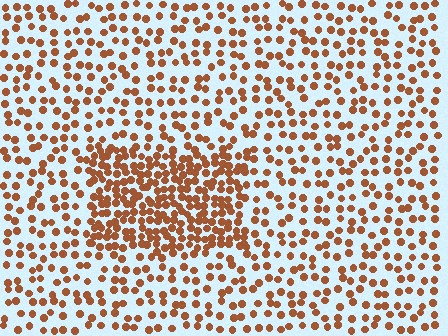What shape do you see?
I see a rectangle.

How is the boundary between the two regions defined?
The boundary is defined by a change in element density (approximately 2.2x ratio). All elements are the same color, size, and shape.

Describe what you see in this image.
The image contains small brown elements arranged at two different densities. A rectangle-shaped region is visible where the elements are more densely packed than the surrounding area.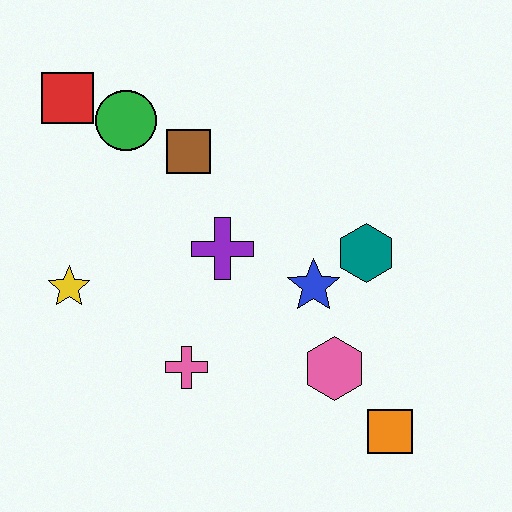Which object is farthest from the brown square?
The orange square is farthest from the brown square.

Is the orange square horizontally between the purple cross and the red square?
No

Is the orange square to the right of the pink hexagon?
Yes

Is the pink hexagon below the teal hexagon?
Yes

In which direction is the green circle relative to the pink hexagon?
The green circle is above the pink hexagon.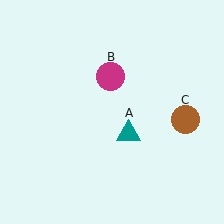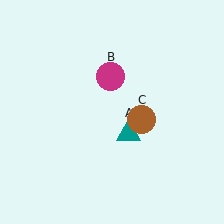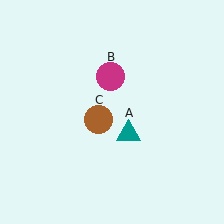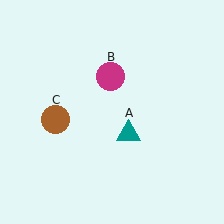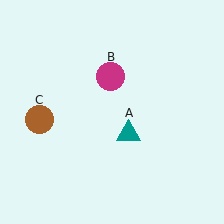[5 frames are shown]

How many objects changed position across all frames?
1 object changed position: brown circle (object C).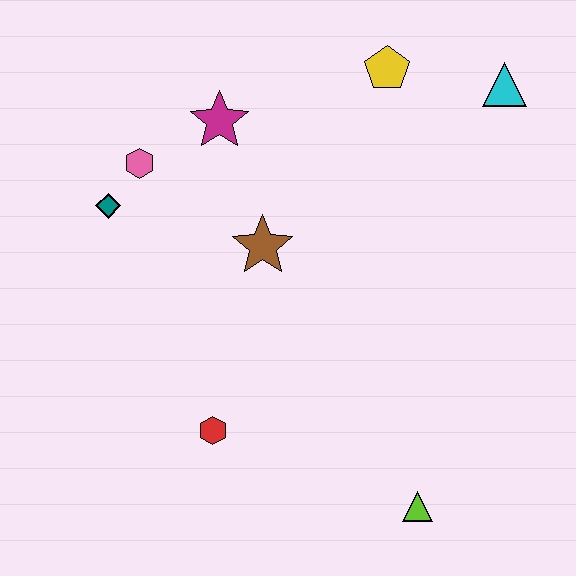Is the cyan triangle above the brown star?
Yes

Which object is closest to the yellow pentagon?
The cyan triangle is closest to the yellow pentagon.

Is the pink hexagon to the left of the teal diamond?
No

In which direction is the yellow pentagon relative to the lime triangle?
The yellow pentagon is above the lime triangle.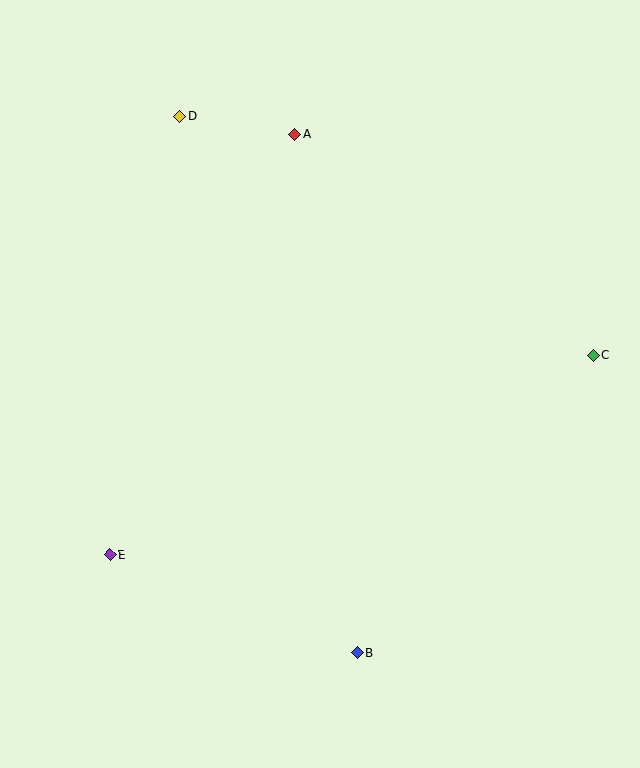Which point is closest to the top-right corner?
Point C is closest to the top-right corner.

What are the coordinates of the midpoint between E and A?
The midpoint between E and A is at (202, 344).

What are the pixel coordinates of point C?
Point C is at (593, 355).